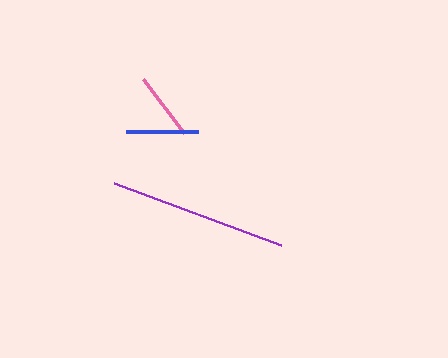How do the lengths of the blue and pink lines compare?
The blue and pink lines are approximately the same length.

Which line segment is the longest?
The purple line is the longest at approximately 178 pixels.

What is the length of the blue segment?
The blue segment is approximately 71 pixels long.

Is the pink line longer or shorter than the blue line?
The blue line is longer than the pink line.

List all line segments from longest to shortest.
From longest to shortest: purple, blue, pink.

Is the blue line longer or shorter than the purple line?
The purple line is longer than the blue line.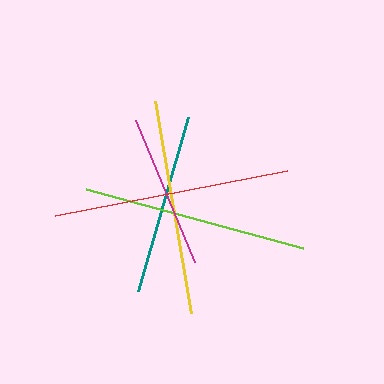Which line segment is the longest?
The red line is the longest at approximately 237 pixels.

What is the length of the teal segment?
The teal segment is approximately 181 pixels long.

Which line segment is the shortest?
The magenta line is the shortest at approximately 155 pixels.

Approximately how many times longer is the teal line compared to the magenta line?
The teal line is approximately 1.2 times the length of the magenta line.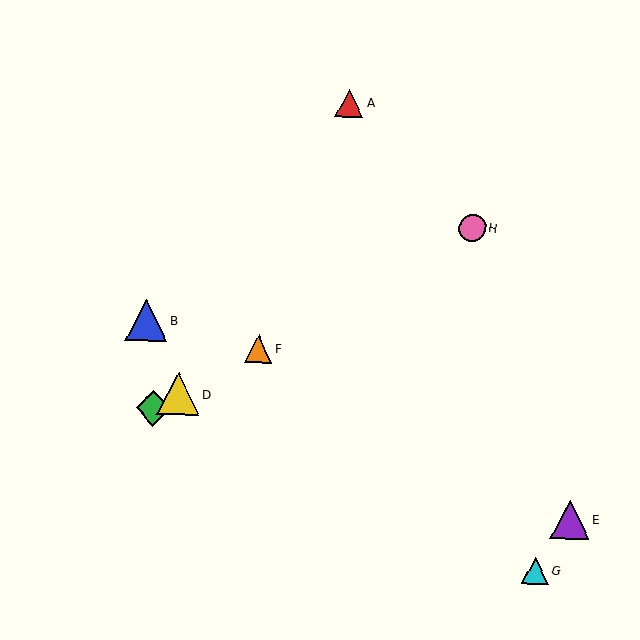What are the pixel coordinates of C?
Object C is at (153, 408).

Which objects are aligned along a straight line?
Objects C, D, F, H are aligned along a straight line.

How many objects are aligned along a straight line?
4 objects (C, D, F, H) are aligned along a straight line.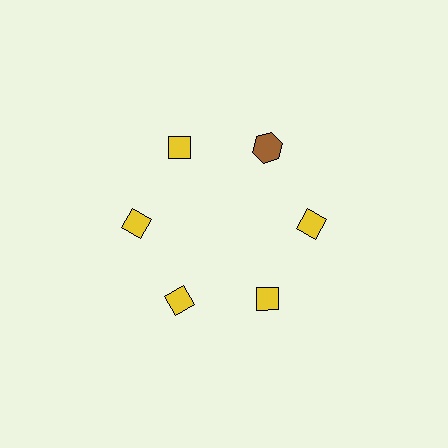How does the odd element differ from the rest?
It differs in both color (brown instead of yellow) and shape (hexagon instead of diamond).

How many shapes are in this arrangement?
There are 6 shapes arranged in a ring pattern.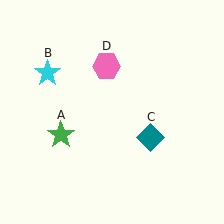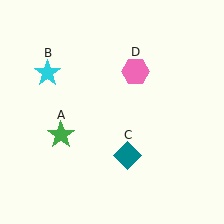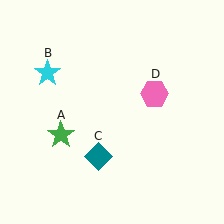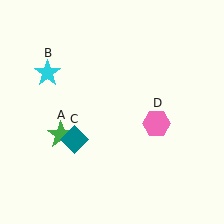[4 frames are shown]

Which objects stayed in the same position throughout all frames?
Green star (object A) and cyan star (object B) remained stationary.